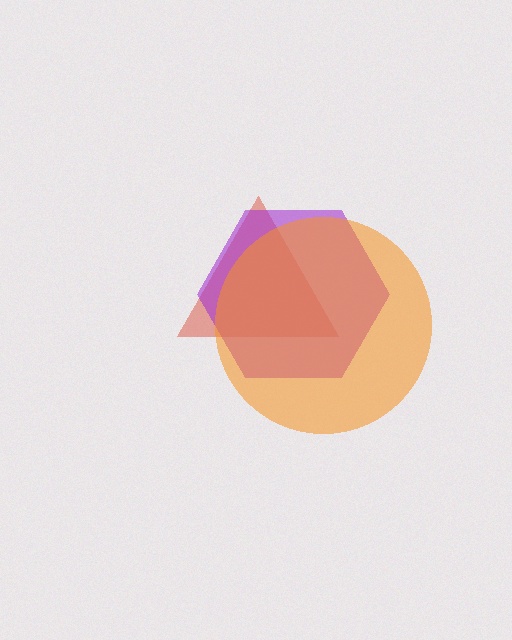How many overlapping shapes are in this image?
There are 3 overlapping shapes in the image.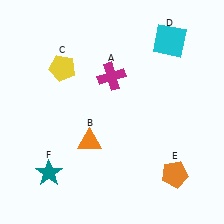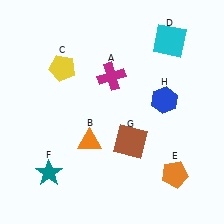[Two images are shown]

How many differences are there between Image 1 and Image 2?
There are 2 differences between the two images.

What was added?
A brown square (G), a blue hexagon (H) were added in Image 2.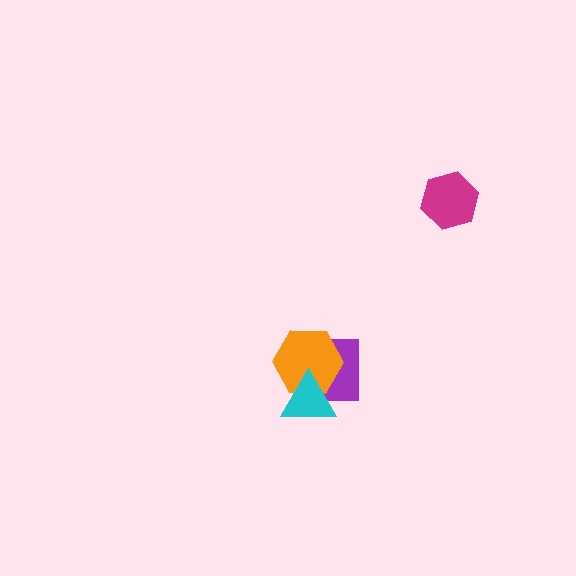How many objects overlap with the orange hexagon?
2 objects overlap with the orange hexagon.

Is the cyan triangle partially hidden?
No, no other shape covers it.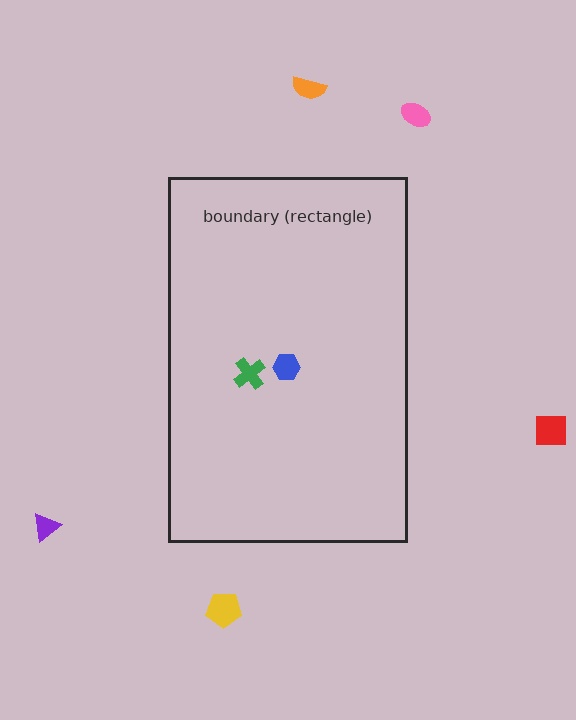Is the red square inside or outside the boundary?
Outside.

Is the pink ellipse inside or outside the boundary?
Outside.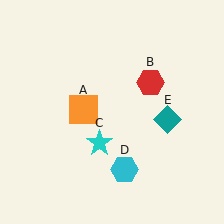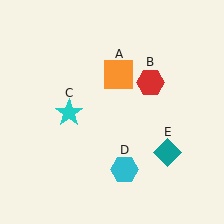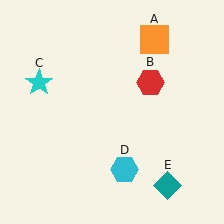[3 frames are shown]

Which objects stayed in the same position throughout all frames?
Red hexagon (object B) and cyan hexagon (object D) remained stationary.